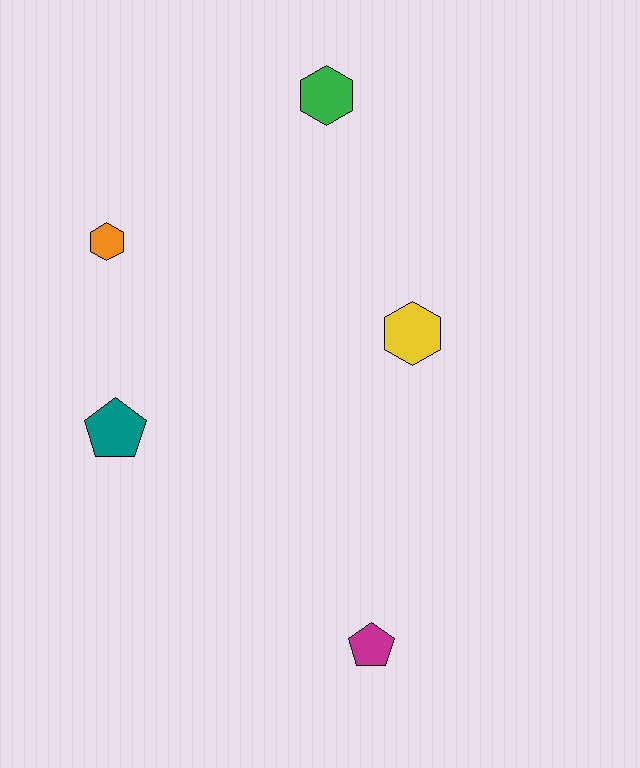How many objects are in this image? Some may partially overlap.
There are 5 objects.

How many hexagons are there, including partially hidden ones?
There are 3 hexagons.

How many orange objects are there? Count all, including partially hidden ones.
There is 1 orange object.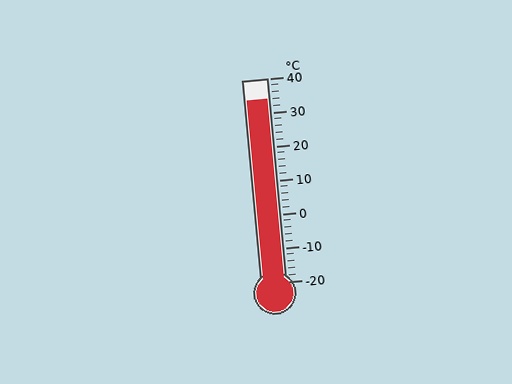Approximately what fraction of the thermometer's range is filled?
The thermometer is filled to approximately 90% of its range.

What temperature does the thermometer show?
The thermometer shows approximately 34°C.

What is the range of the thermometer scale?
The thermometer scale ranges from -20°C to 40°C.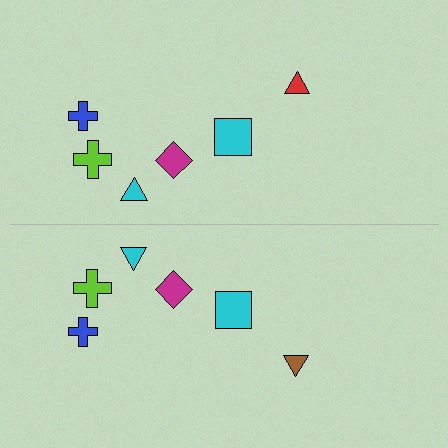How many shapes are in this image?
There are 12 shapes in this image.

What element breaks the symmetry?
The brown triangle on the bottom side breaks the symmetry — its mirror counterpart is red.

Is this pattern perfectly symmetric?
No, the pattern is not perfectly symmetric. The brown triangle on the bottom side breaks the symmetry — its mirror counterpart is red.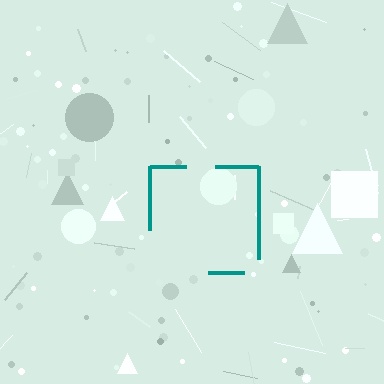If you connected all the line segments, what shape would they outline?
They would outline a square.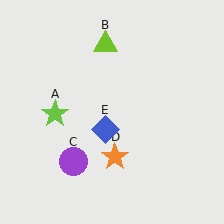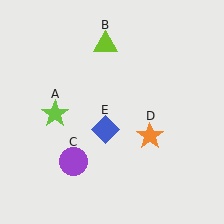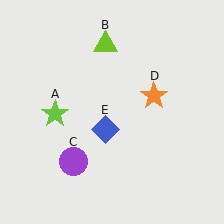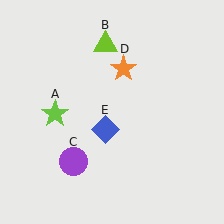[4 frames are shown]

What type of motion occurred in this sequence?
The orange star (object D) rotated counterclockwise around the center of the scene.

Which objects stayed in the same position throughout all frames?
Lime star (object A) and lime triangle (object B) and purple circle (object C) and blue diamond (object E) remained stationary.